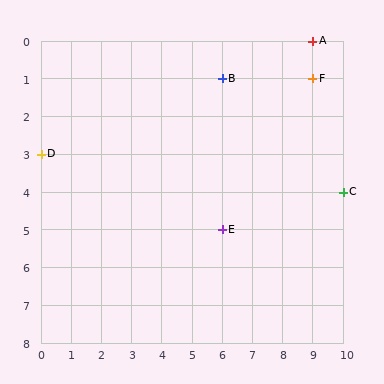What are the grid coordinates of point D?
Point D is at grid coordinates (0, 3).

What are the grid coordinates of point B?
Point B is at grid coordinates (6, 1).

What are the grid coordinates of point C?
Point C is at grid coordinates (10, 4).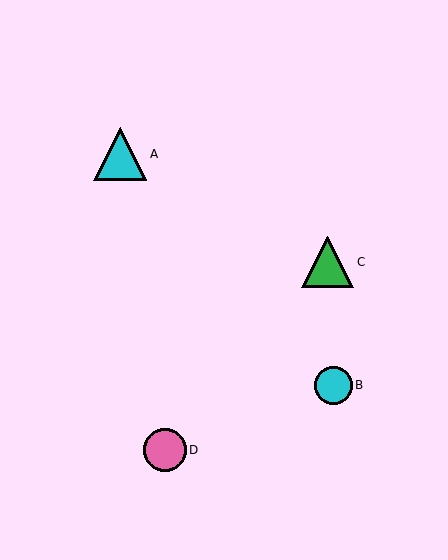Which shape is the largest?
The cyan triangle (labeled A) is the largest.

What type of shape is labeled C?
Shape C is a green triangle.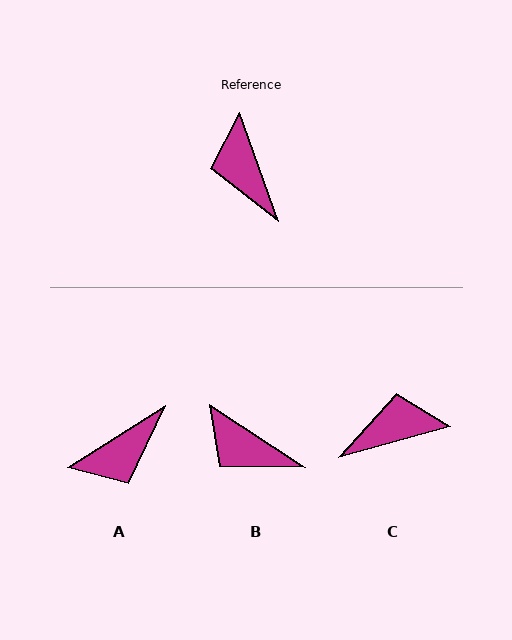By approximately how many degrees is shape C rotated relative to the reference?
Approximately 94 degrees clockwise.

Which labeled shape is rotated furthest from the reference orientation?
A, about 103 degrees away.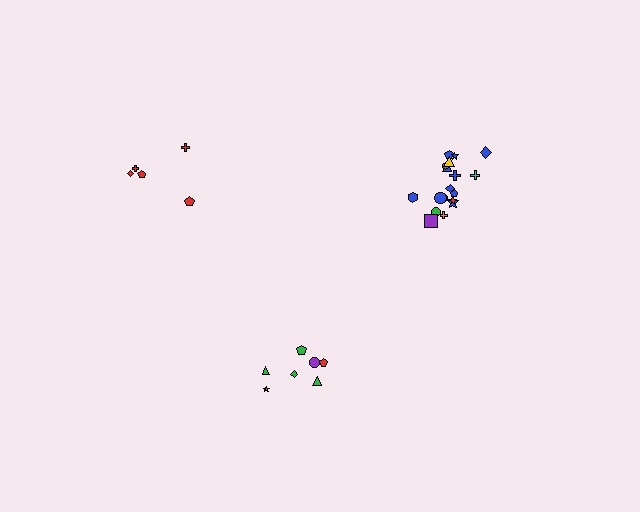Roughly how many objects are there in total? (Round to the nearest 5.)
Roughly 30 objects in total.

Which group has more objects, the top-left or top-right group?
The top-right group.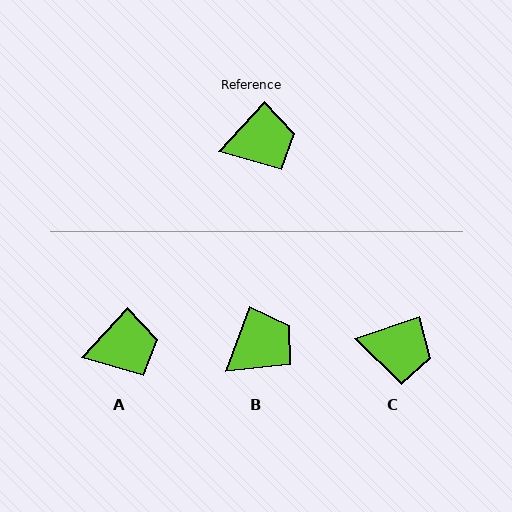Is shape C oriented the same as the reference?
No, it is off by about 29 degrees.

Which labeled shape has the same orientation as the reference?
A.